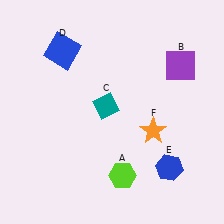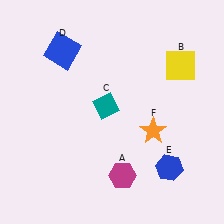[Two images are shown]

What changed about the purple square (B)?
In Image 1, B is purple. In Image 2, it changed to yellow.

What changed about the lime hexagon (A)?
In Image 1, A is lime. In Image 2, it changed to magenta.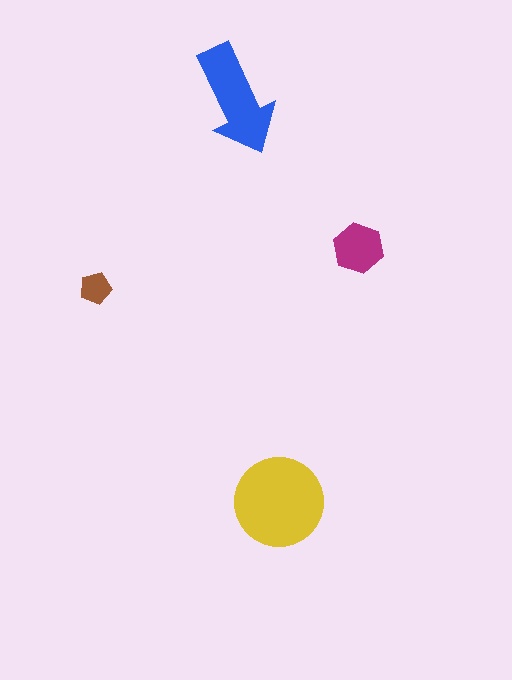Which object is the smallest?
The brown pentagon.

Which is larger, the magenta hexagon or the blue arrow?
The blue arrow.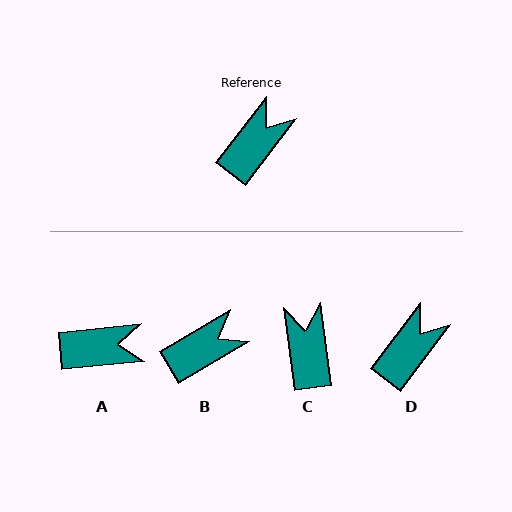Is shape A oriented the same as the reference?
No, it is off by about 47 degrees.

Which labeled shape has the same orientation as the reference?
D.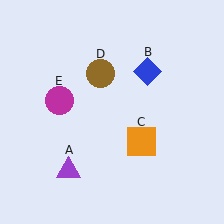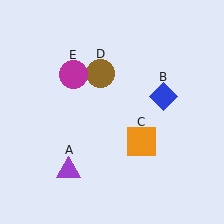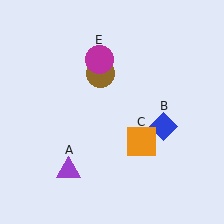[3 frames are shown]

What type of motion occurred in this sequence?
The blue diamond (object B), magenta circle (object E) rotated clockwise around the center of the scene.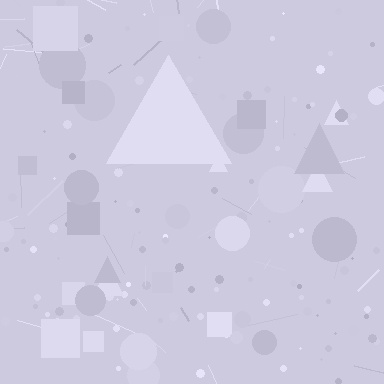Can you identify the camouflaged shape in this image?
The camouflaged shape is a triangle.